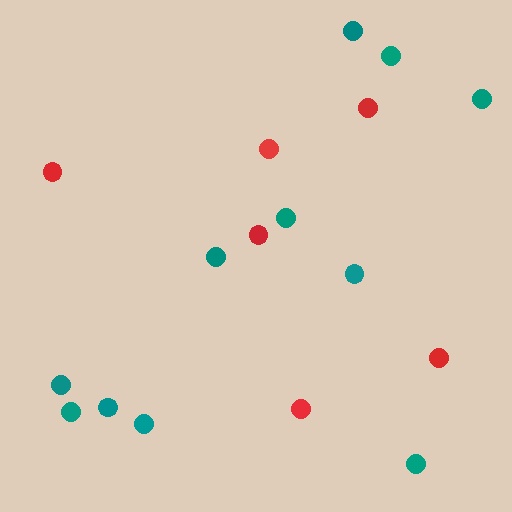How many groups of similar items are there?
There are 2 groups: one group of teal circles (11) and one group of red circles (6).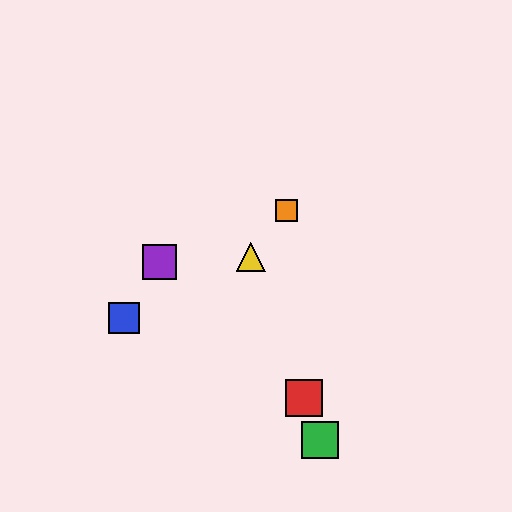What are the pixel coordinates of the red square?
The red square is at (304, 398).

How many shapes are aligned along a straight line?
3 shapes (the red square, the green square, the yellow triangle) are aligned along a straight line.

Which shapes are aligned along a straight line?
The red square, the green square, the yellow triangle are aligned along a straight line.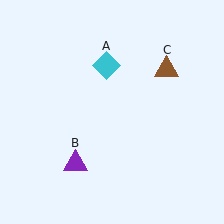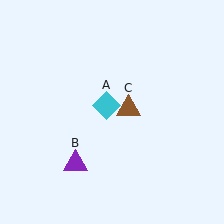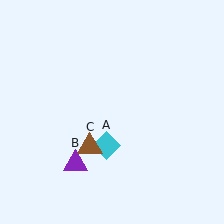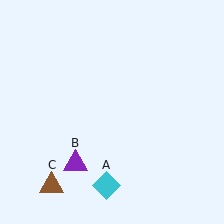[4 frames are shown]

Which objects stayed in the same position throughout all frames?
Purple triangle (object B) remained stationary.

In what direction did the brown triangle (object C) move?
The brown triangle (object C) moved down and to the left.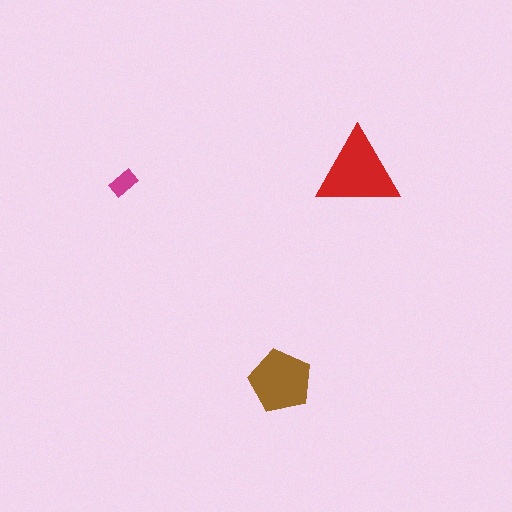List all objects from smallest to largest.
The magenta rectangle, the brown pentagon, the red triangle.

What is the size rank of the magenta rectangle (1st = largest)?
3rd.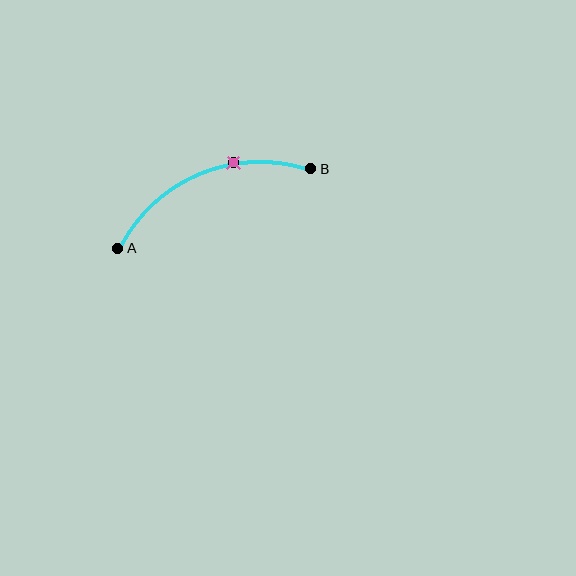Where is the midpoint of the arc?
The arc midpoint is the point on the curve farthest from the straight line joining A and B. It sits above that line.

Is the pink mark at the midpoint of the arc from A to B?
No. The pink mark lies on the arc but is closer to endpoint B. The arc midpoint would be at the point on the curve equidistant along the arc from both A and B.